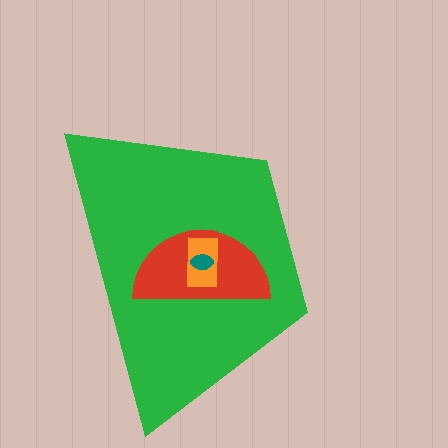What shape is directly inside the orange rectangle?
The teal ellipse.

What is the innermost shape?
The teal ellipse.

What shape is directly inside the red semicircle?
The orange rectangle.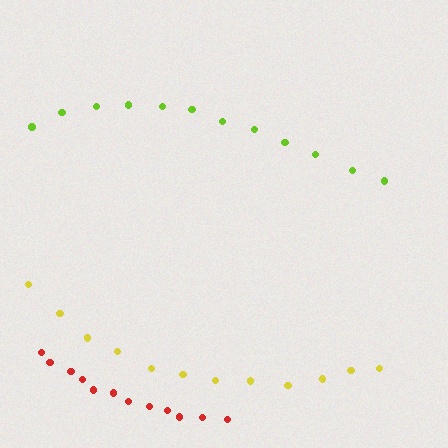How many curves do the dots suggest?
There are 3 distinct paths.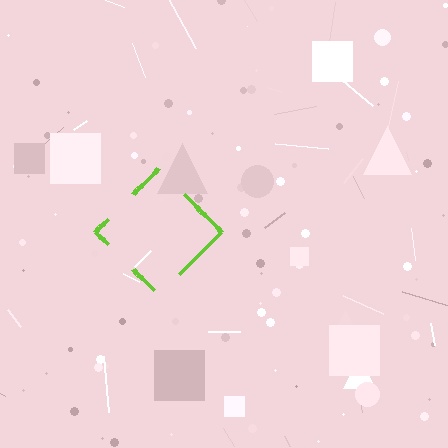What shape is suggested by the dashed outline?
The dashed outline suggests a diamond.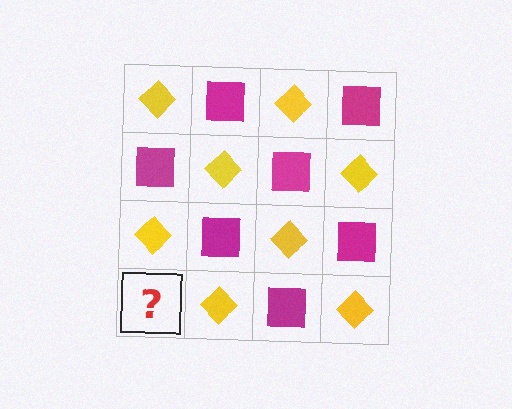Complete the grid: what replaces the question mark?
The question mark should be replaced with a magenta square.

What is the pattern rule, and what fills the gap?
The rule is that it alternates yellow diamond and magenta square in a checkerboard pattern. The gap should be filled with a magenta square.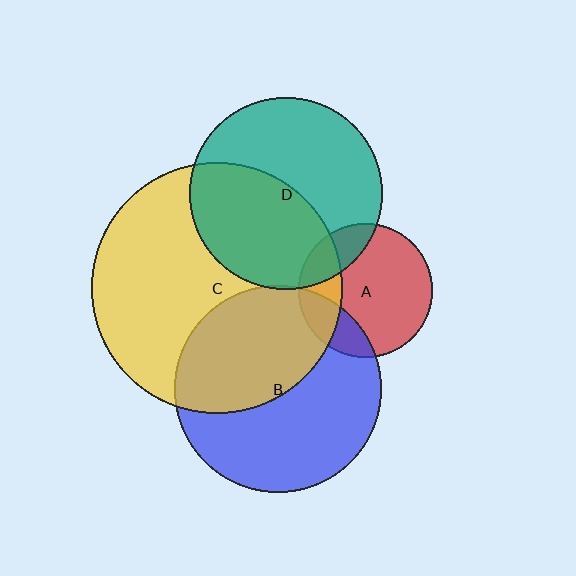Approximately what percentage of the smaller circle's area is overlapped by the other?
Approximately 25%.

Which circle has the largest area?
Circle C (yellow).